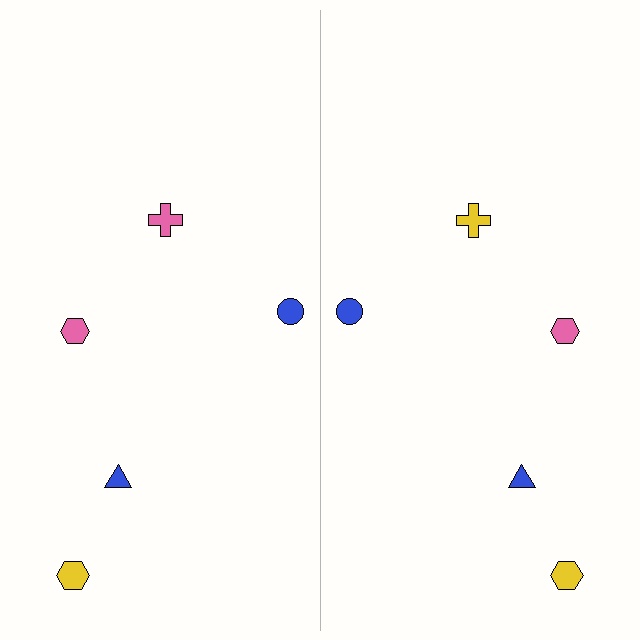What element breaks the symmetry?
The yellow cross on the right side breaks the symmetry — its mirror counterpart is pink.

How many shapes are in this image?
There are 10 shapes in this image.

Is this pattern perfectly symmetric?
No, the pattern is not perfectly symmetric. The yellow cross on the right side breaks the symmetry — its mirror counterpart is pink.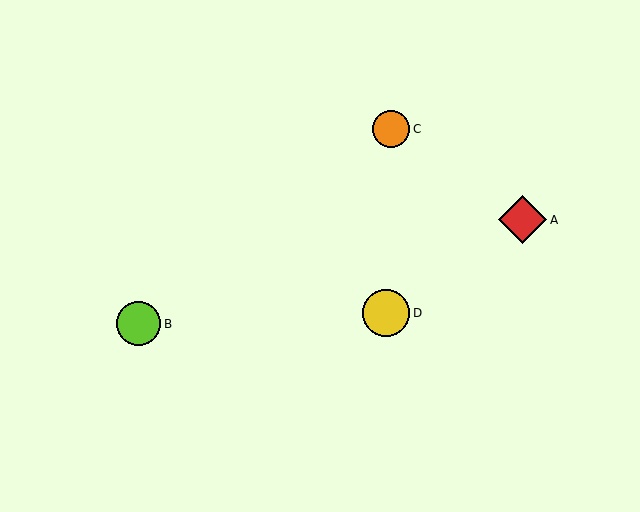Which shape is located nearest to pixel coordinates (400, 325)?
The yellow circle (labeled D) at (386, 313) is nearest to that location.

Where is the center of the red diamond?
The center of the red diamond is at (523, 220).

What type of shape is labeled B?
Shape B is a lime circle.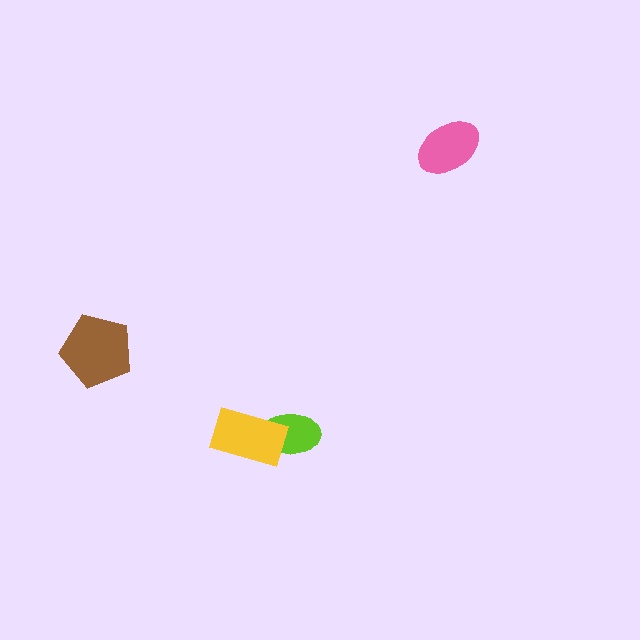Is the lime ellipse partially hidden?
Yes, it is partially covered by another shape.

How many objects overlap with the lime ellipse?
1 object overlaps with the lime ellipse.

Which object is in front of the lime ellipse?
The yellow rectangle is in front of the lime ellipse.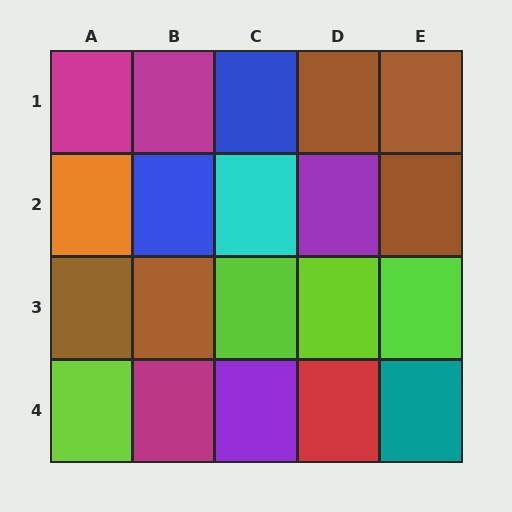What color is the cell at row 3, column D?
Lime.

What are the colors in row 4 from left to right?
Lime, magenta, purple, red, teal.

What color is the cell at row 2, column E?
Brown.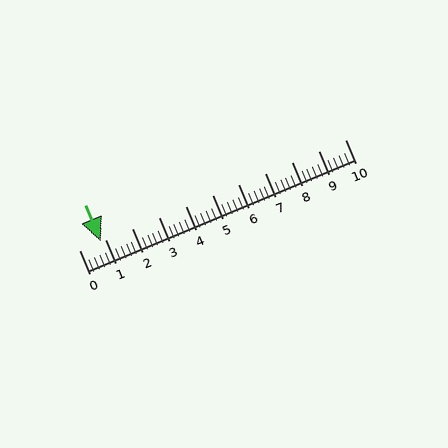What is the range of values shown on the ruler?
The ruler shows values from 0 to 10.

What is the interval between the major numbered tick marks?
The major tick marks are spaced 1 units apart.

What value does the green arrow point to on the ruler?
The green arrow points to approximately 0.8.